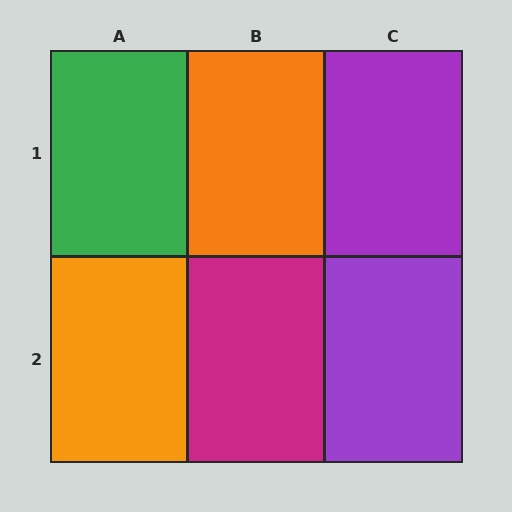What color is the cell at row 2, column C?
Purple.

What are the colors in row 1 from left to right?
Green, orange, purple.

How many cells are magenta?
1 cell is magenta.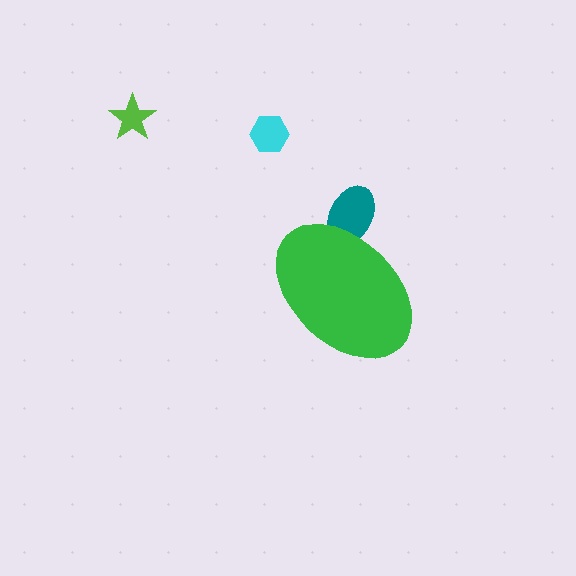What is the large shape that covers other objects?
A green ellipse.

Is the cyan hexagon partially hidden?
No, the cyan hexagon is fully visible.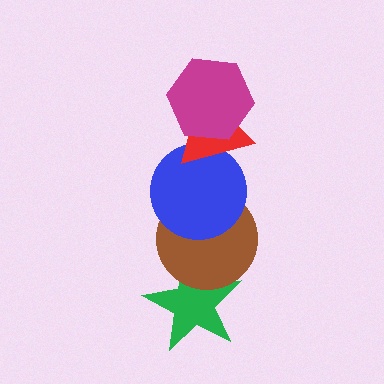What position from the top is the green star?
The green star is 5th from the top.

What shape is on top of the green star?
The brown circle is on top of the green star.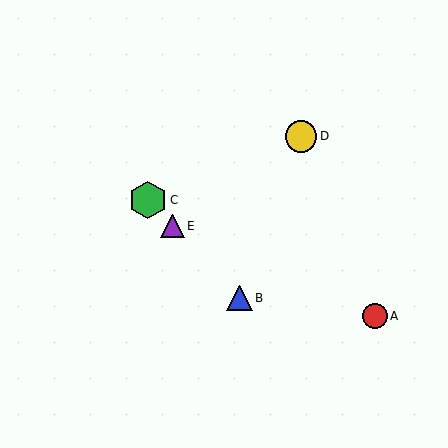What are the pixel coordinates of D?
Object D is at (301, 136).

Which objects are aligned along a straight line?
Objects B, C, E are aligned along a straight line.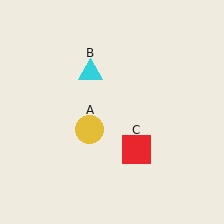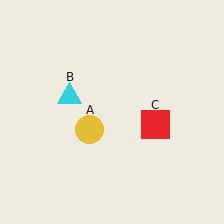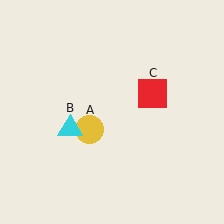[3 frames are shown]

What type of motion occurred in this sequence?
The cyan triangle (object B), red square (object C) rotated counterclockwise around the center of the scene.